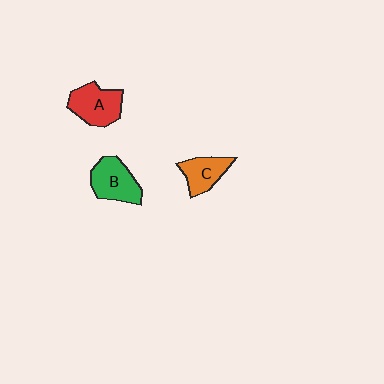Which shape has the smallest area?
Shape C (orange).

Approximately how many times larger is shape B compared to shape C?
Approximately 1.3 times.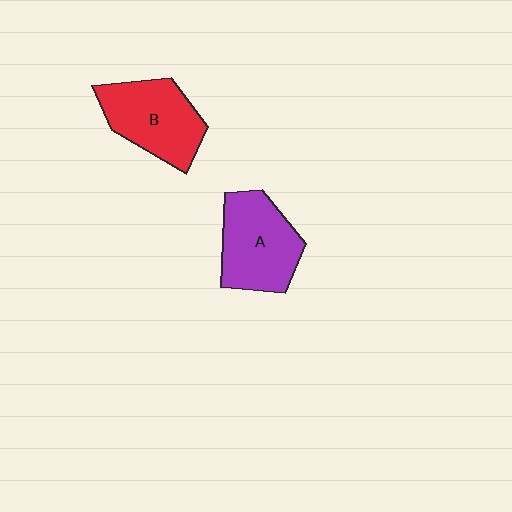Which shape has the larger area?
Shape A (purple).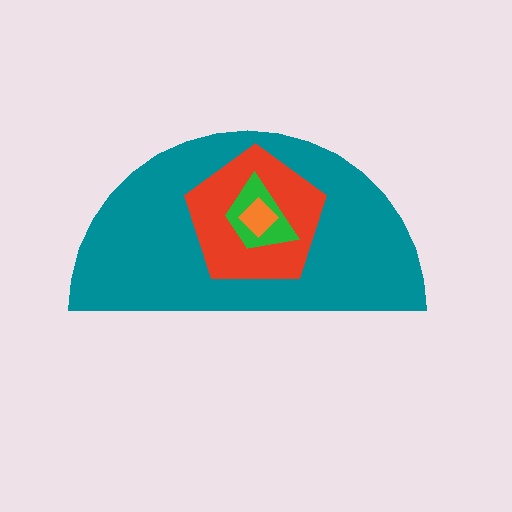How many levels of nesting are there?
4.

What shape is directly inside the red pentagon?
The green trapezoid.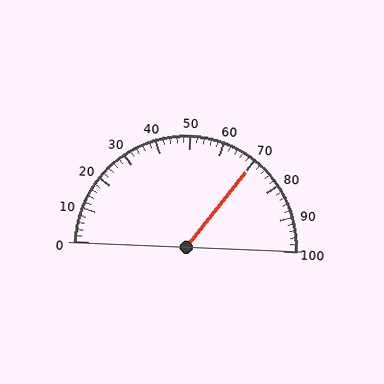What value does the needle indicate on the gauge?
The needle indicates approximately 70.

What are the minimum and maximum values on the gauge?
The gauge ranges from 0 to 100.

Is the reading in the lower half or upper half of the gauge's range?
The reading is in the upper half of the range (0 to 100).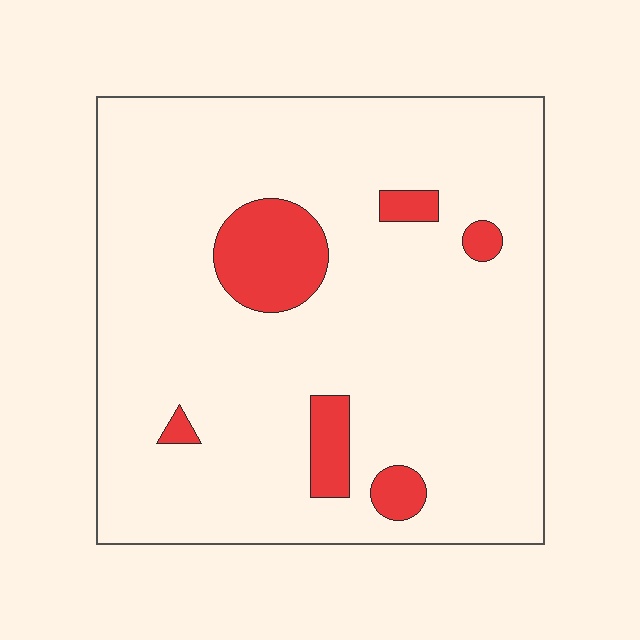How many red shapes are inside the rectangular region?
6.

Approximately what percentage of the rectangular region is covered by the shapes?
Approximately 10%.